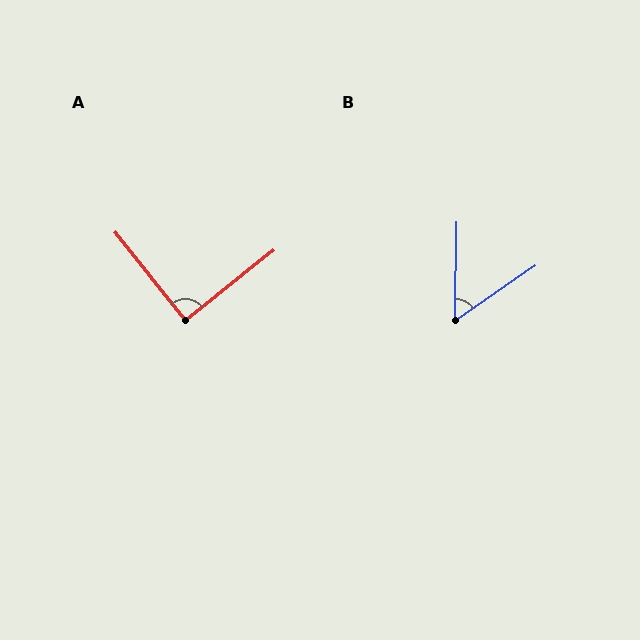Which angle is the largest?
A, at approximately 90 degrees.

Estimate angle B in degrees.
Approximately 55 degrees.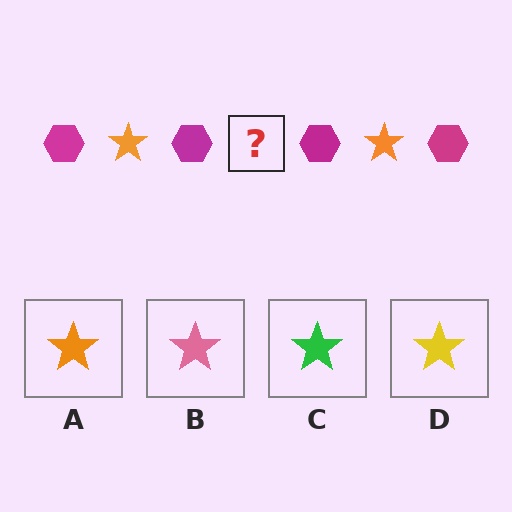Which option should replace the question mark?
Option A.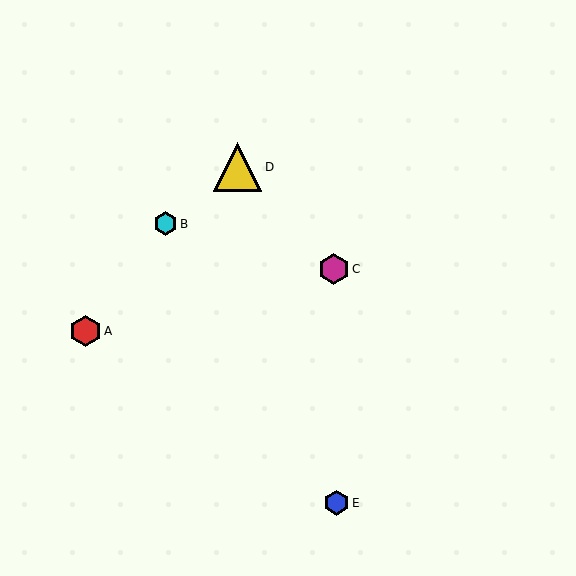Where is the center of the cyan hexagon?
The center of the cyan hexagon is at (165, 224).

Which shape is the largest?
The yellow triangle (labeled D) is the largest.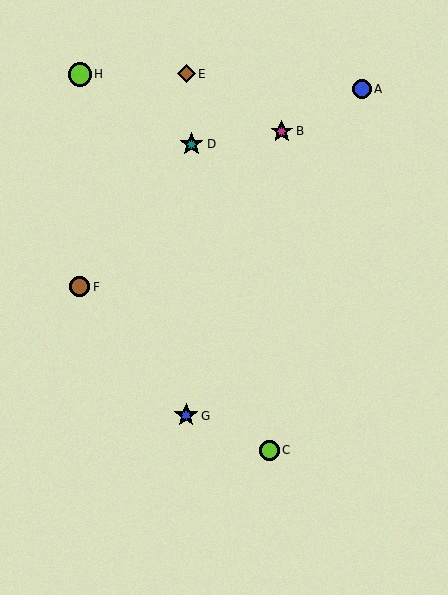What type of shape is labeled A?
Shape A is a blue circle.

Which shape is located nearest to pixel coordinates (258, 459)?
The lime circle (labeled C) at (269, 450) is nearest to that location.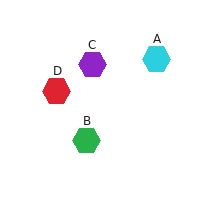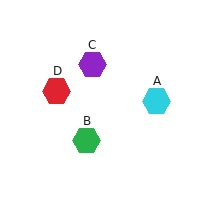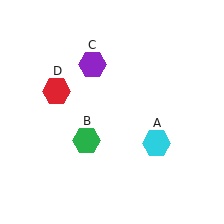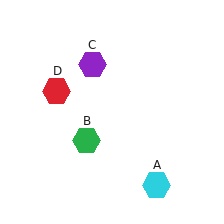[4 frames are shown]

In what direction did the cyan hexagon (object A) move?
The cyan hexagon (object A) moved down.